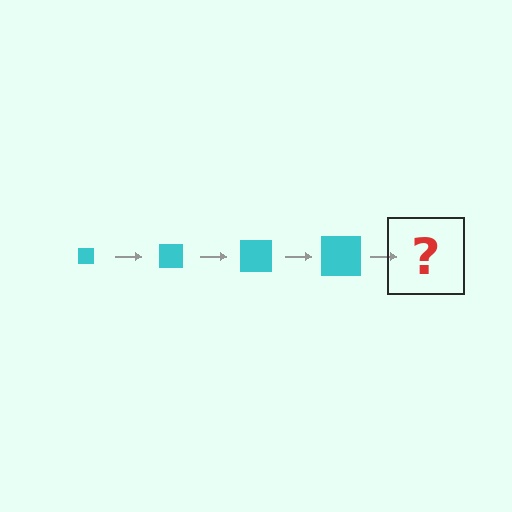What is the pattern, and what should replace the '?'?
The pattern is that the square gets progressively larger each step. The '?' should be a cyan square, larger than the previous one.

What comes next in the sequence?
The next element should be a cyan square, larger than the previous one.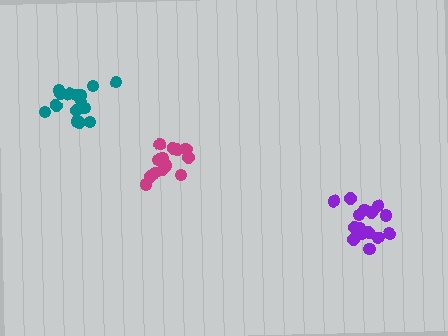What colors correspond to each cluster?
The clusters are colored: magenta, teal, purple.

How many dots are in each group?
Group 1: 13 dots, Group 2: 16 dots, Group 3: 15 dots (44 total).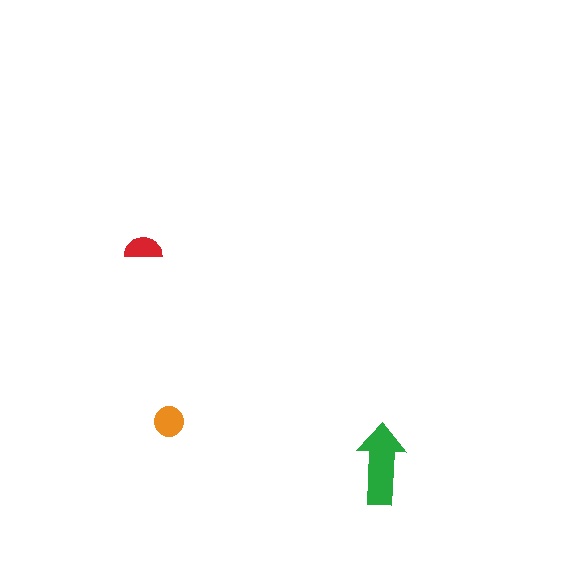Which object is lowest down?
The green arrow is bottommost.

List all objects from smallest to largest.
The red semicircle, the orange circle, the green arrow.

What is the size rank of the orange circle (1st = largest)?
2nd.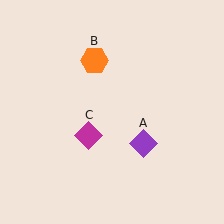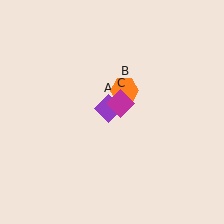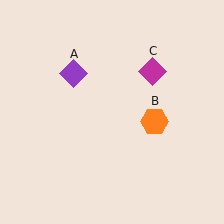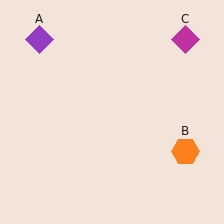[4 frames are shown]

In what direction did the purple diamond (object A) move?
The purple diamond (object A) moved up and to the left.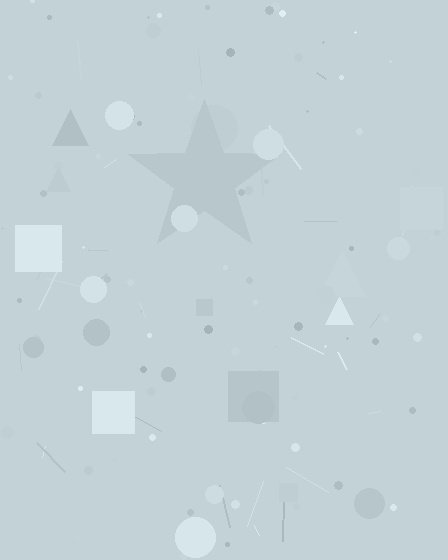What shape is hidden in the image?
A star is hidden in the image.